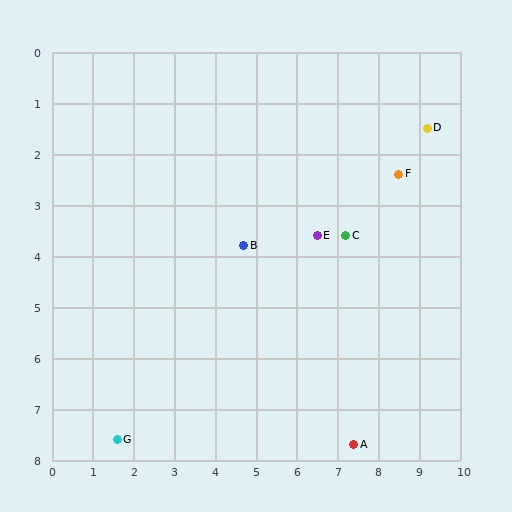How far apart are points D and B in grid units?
Points D and B are about 5.1 grid units apart.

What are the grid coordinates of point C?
Point C is at approximately (7.2, 3.6).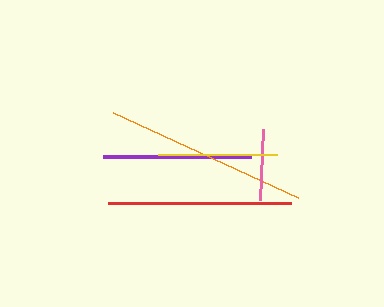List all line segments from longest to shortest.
From longest to shortest: orange, red, purple, yellow, pink.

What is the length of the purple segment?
The purple segment is approximately 148 pixels long.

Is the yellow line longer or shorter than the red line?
The red line is longer than the yellow line.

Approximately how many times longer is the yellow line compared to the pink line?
The yellow line is approximately 1.7 times the length of the pink line.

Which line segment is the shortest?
The pink line is the shortest at approximately 71 pixels.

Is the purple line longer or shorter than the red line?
The red line is longer than the purple line.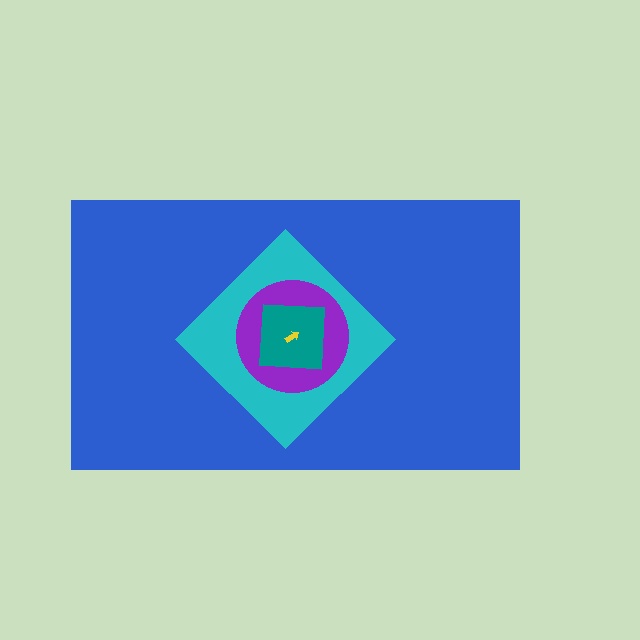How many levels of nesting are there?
5.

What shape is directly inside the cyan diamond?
The purple circle.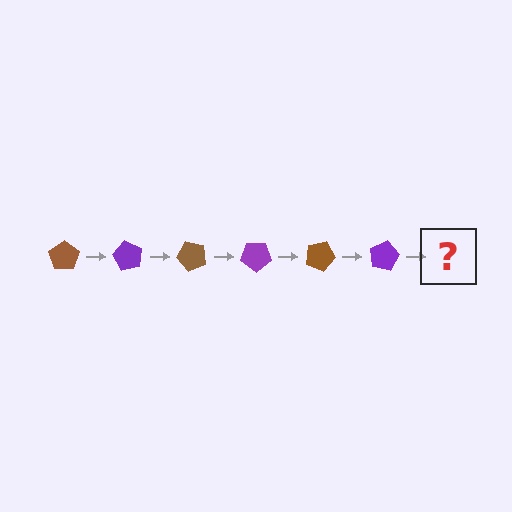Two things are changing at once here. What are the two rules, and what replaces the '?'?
The two rules are that it rotates 60 degrees each step and the color cycles through brown and purple. The '?' should be a brown pentagon, rotated 360 degrees from the start.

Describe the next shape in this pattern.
It should be a brown pentagon, rotated 360 degrees from the start.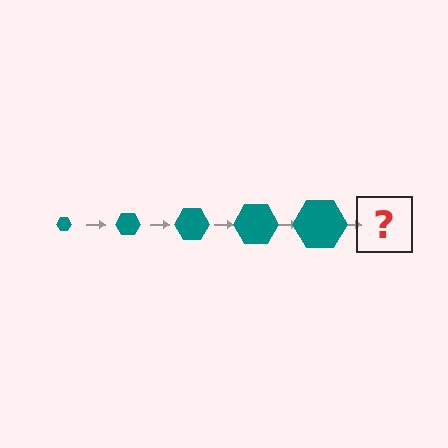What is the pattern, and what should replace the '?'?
The pattern is that the hexagon gets progressively larger each step. The '?' should be a teal hexagon, larger than the previous one.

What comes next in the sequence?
The next element should be a teal hexagon, larger than the previous one.